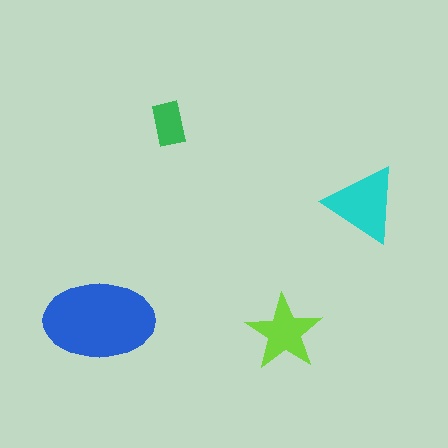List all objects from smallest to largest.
The green rectangle, the lime star, the cyan triangle, the blue ellipse.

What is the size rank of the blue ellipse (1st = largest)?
1st.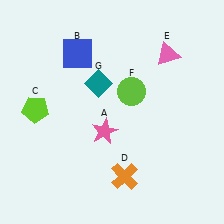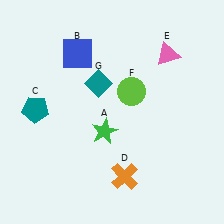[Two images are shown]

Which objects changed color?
A changed from pink to green. C changed from lime to teal.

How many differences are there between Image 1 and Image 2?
There are 2 differences between the two images.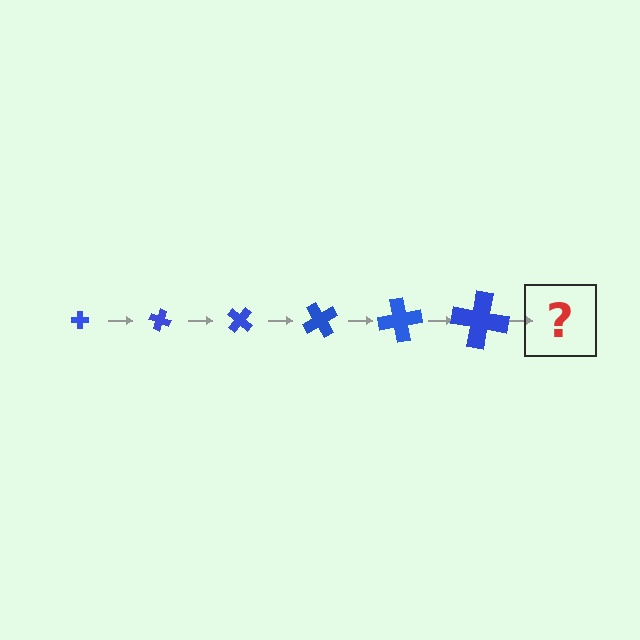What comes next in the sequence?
The next element should be a cross, larger than the previous one and rotated 120 degrees from the start.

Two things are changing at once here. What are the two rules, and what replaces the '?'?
The two rules are that the cross grows larger each step and it rotates 20 degrees each step. The '?' should be a cross, larger than the previous one and rotated 120 degrees from the start.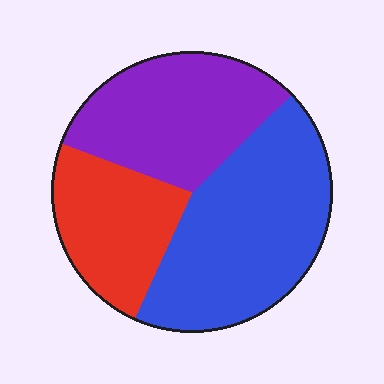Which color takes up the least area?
Red, at roughly 25%.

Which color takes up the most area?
Blue, at roughly 45%.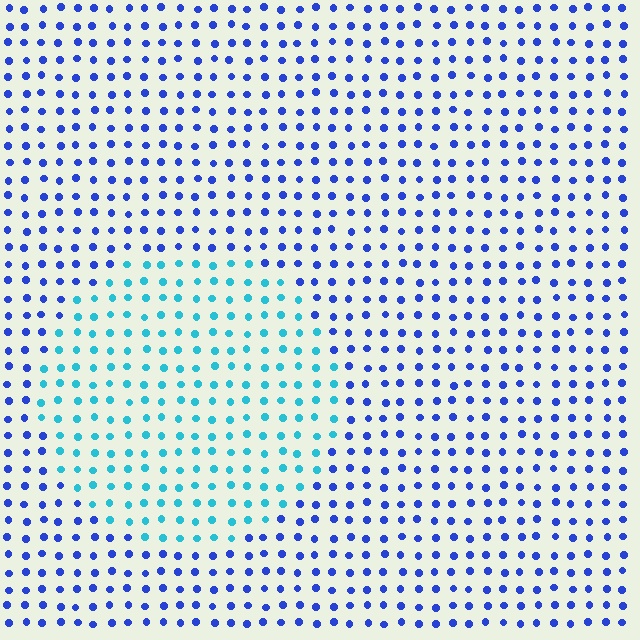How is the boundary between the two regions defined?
The boundary is defined purely by a slight shift in hue (about 44 degrees). Spacing, size, and orientation are identical on both sides.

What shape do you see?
I see a circle.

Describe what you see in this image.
The image is filled with small blue elements in a uniform arrangement. A circle-shaped region is visible where the elements are tinted to a slightly different hue, forming a subtle color boundary.